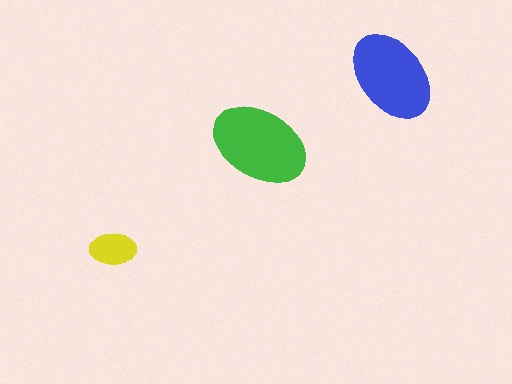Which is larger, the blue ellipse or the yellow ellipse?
The blue one.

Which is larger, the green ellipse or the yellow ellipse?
The green one.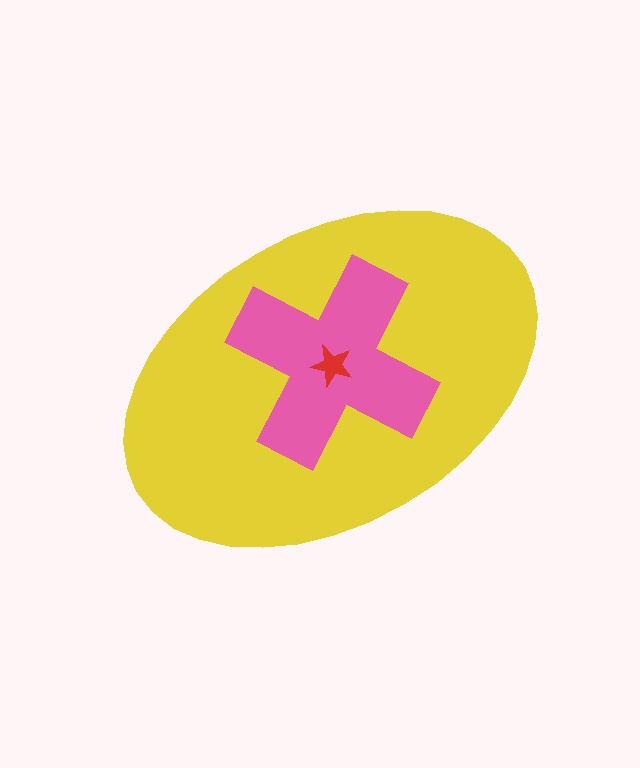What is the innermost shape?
The red star.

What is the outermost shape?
The yellow ellipse.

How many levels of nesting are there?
3.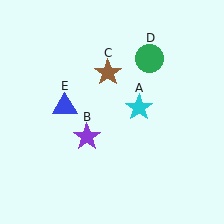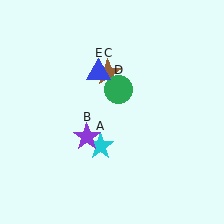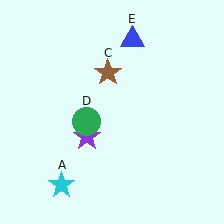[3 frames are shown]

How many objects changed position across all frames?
3 objects changed position: cyan star (object A), green circle (object D), blue triangle (object E).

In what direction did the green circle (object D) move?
The green circle (object D) moved down and to the left.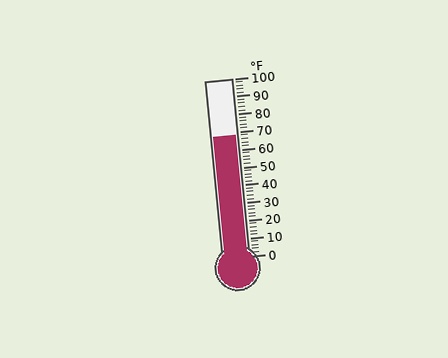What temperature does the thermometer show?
The thermometer shows approximately 68°F.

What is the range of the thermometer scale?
The thermometer scale ranges from 0°F to 100°F.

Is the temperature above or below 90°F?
The temperature is below 90°F.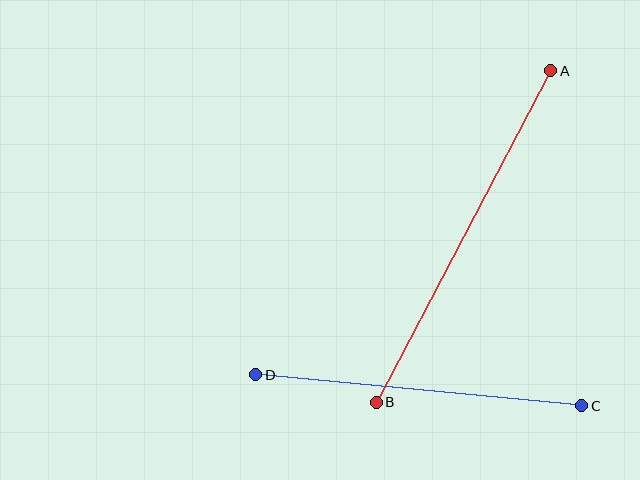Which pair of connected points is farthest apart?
Points A and B are farthest apart.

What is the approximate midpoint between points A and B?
The midpoint is at approximately (463, 237) pixels.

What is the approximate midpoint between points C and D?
The midpoint is at approximately (419, 390) pixels.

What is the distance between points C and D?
The distance is approximately 328 pixels.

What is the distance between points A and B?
The distance is approximately 375 pixels.